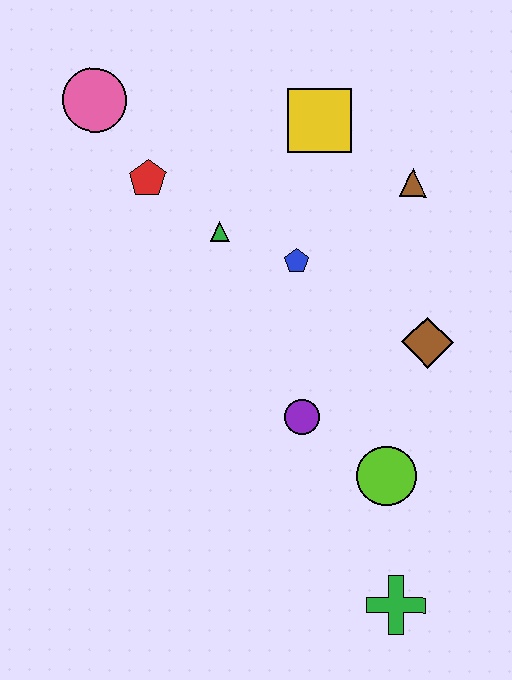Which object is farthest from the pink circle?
The green cross is farthest from the pink circle.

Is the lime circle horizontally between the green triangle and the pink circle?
No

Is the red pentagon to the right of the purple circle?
No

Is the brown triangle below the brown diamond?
No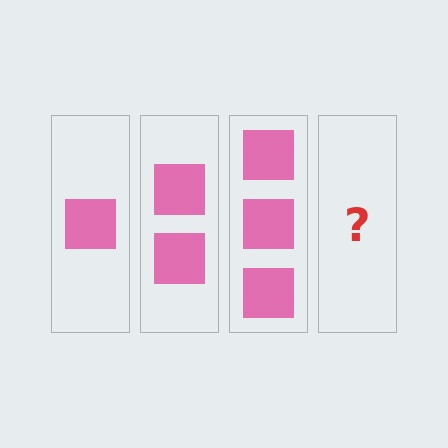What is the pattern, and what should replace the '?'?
The pattern is that each step adds one more square. The '?' should be 4 squares.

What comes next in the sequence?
The next element should be 4 squares.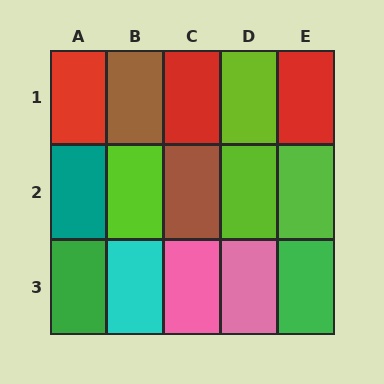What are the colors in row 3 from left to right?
Green, cyan, pink, pink, green.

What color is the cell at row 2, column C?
Brown.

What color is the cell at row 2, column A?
Teal.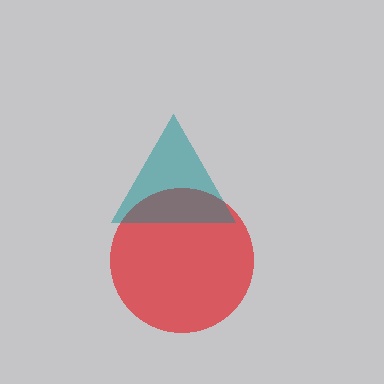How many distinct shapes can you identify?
There are 2 distinct shapes: a red circle, a teal triangle.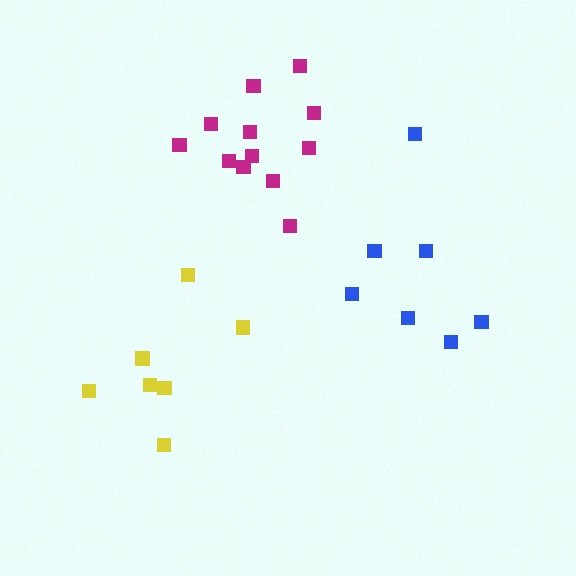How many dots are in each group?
Group 1: 7 dots, Group 2: 7 dots, Group 3: 12 dots (26 total).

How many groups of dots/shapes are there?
There are 3 groups.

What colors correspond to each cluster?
The clusters are colored: yellow, blue, magenta.